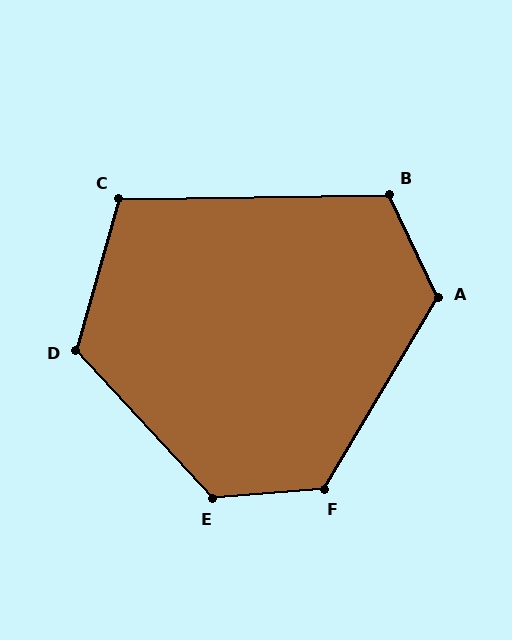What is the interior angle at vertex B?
Approximately 114 degrees (obtuse).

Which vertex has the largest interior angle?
E, at approximately 129 degrees.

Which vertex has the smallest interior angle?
C, at approximately 107 degrees.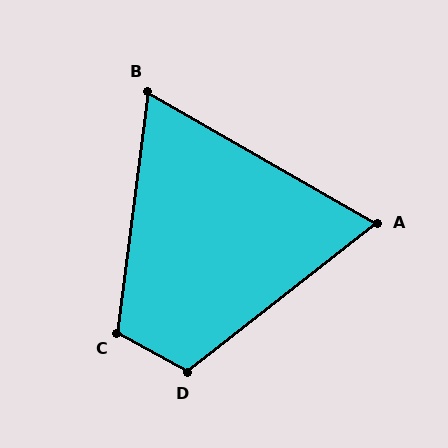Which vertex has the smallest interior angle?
B, at approximately 67 degrees.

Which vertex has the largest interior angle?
D, at approximately 113 degrees.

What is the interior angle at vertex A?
Approximately 68 degrees (acute).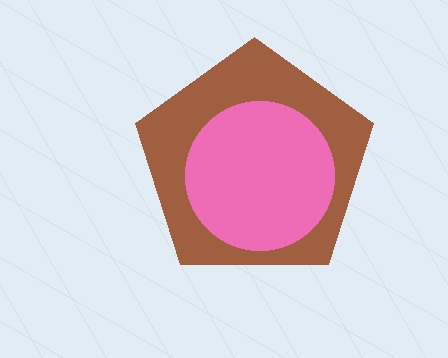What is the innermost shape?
The pink circle.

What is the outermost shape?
The brown pentagon.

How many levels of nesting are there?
2.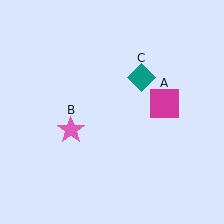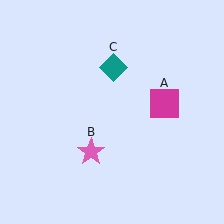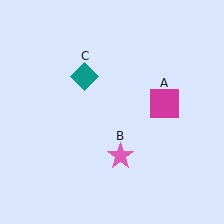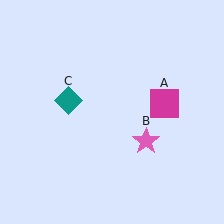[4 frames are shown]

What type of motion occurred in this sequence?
The pink star (object B), teal diamond (object C) rotated counterclockwise around the center of the scene.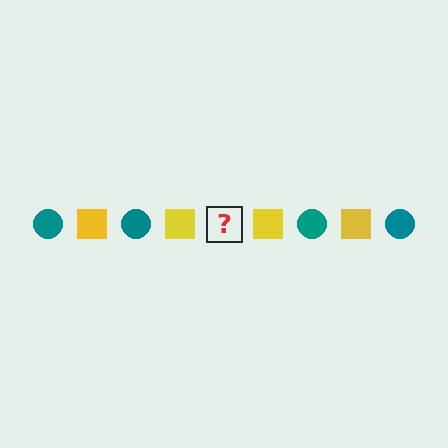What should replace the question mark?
The question mark should be replaced with a teal circle.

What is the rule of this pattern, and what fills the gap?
The rule is that the pattern alternates between teal circle and yellow square. The gap should be filled with a teal circle.